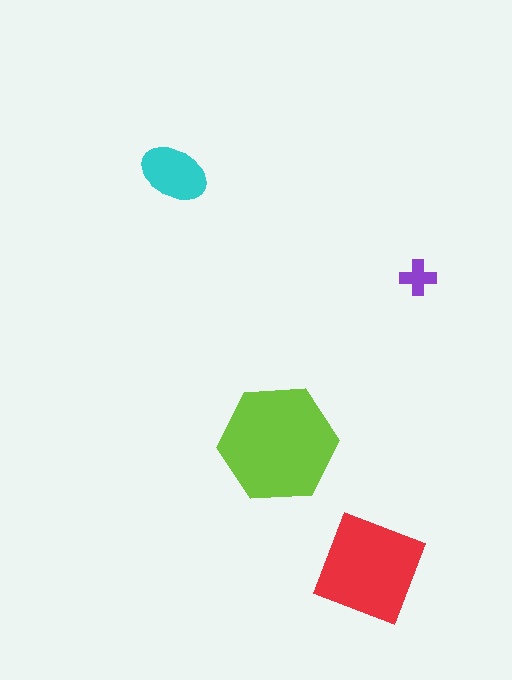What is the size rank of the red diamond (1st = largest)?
2nd.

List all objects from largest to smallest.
The lime hexagon, the red diamond, the cyan ellipse, the purple cross.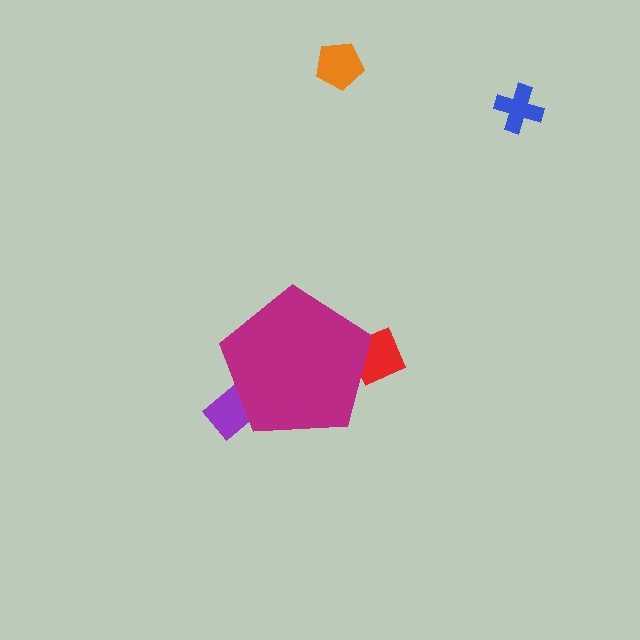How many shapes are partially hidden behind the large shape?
2 shapes are partially hidden.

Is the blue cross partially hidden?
No, the blue cross is fully visible.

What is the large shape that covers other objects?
A magenta pentagon.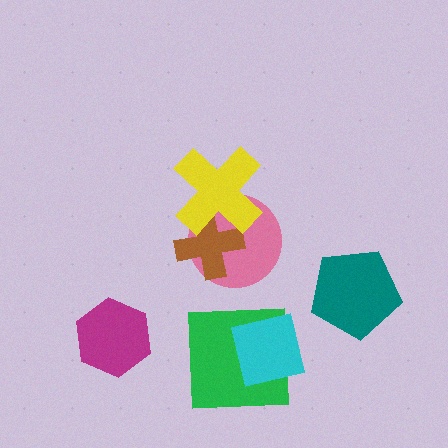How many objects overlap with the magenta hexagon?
0 objects overlap with the magenta hexagon.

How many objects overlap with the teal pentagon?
0 objects overlap with the teal pentagon.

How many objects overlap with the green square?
1 object overlaps with the green square.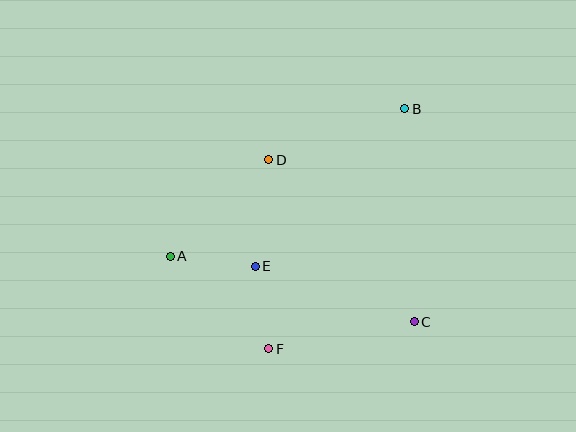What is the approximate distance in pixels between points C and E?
The distance between C and E is approximately 169 pixels.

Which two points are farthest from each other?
Points A and B are farthest from each other.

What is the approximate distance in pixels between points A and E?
The distance between A and E is approximately 85 pixels.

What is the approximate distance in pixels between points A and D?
The distance between A and D is approximately 138 pixels.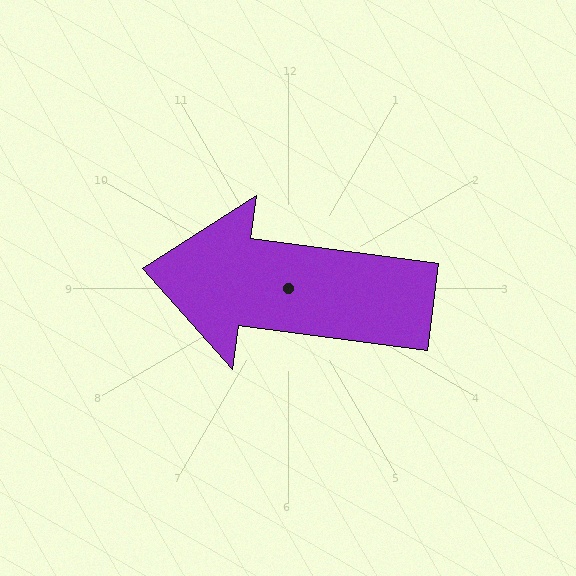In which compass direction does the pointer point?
West.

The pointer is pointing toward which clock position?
Roughly 9 o'clock.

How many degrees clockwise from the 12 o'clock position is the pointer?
Approximately 278 degrees.